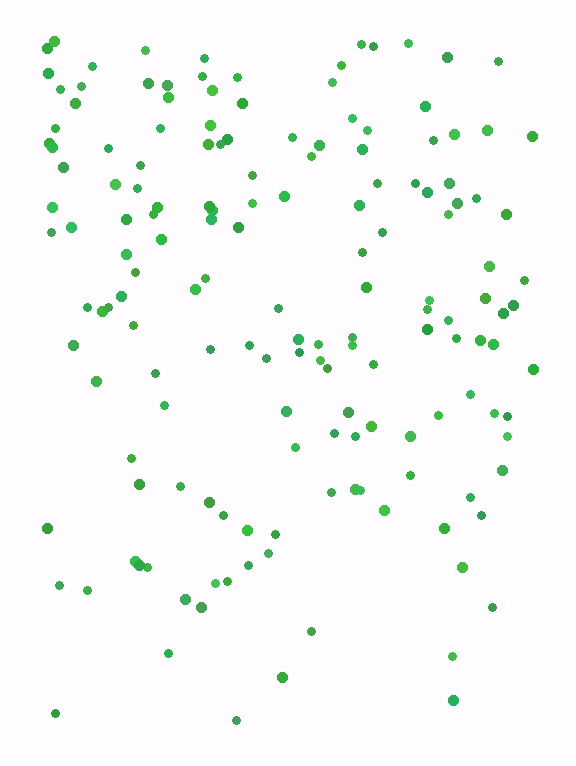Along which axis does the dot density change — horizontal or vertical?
Vertical.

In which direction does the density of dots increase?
From bottom to top, with the top side densest.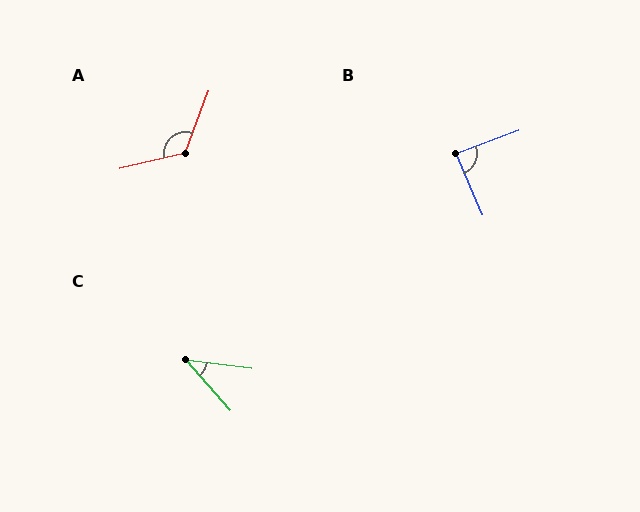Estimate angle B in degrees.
Approximately 87 degrees.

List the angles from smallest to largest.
C (42°), B (87°), A (124°).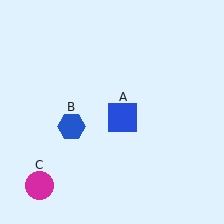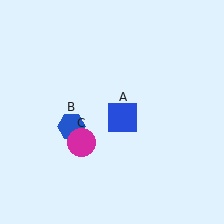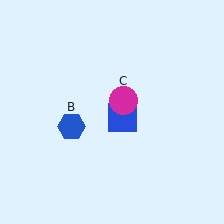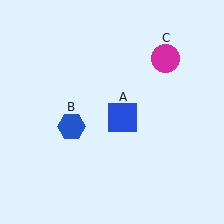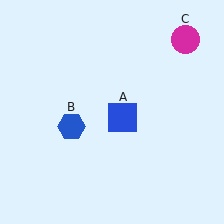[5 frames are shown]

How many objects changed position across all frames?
1 object changed position: magenta circle (object C).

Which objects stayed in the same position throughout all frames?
Blue square (object A) and blue hexagon (object B) remained stationary.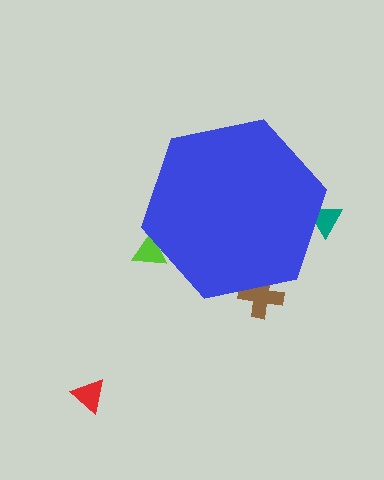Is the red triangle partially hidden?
No, the red triangle is fully visible.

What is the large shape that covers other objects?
A blue hexagon.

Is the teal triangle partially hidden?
Yes, the teal triangle is partially hidden behind the blue hexagon.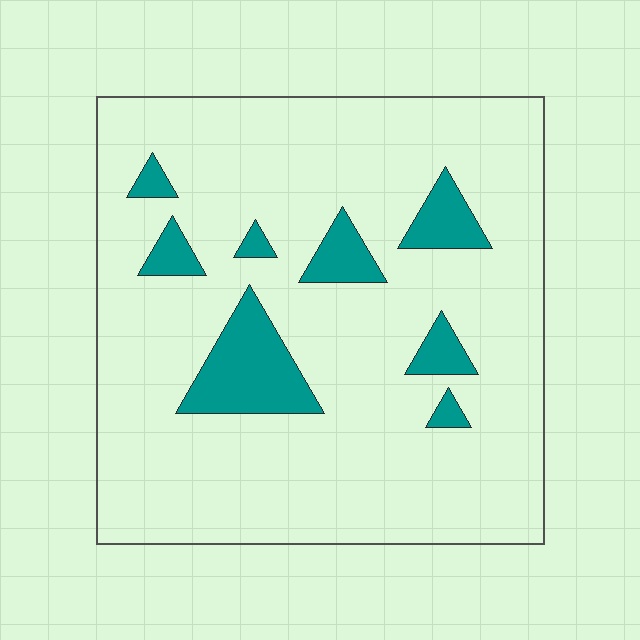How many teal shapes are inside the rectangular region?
8.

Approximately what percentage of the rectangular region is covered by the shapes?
Approximately 10%.